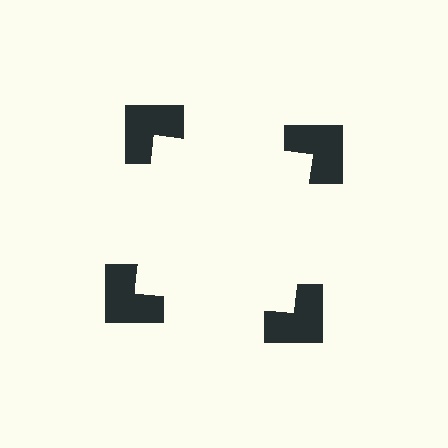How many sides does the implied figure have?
4 sides.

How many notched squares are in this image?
There are 4 — one at each vertex of the illusory square.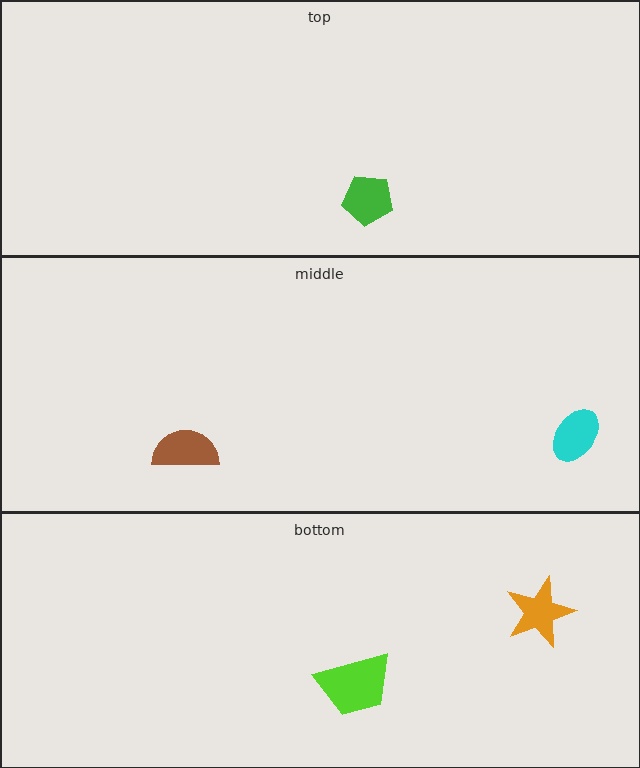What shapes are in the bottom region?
The orange star, the lime trapezoid.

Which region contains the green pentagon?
The top region.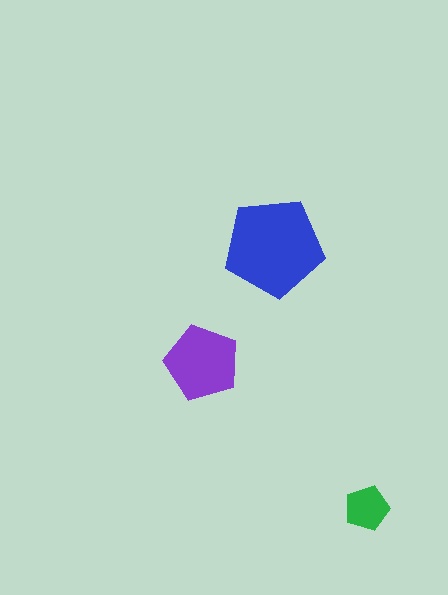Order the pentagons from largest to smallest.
the blue one, the purple one, the green one.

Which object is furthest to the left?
The purple pentagon is leftmost.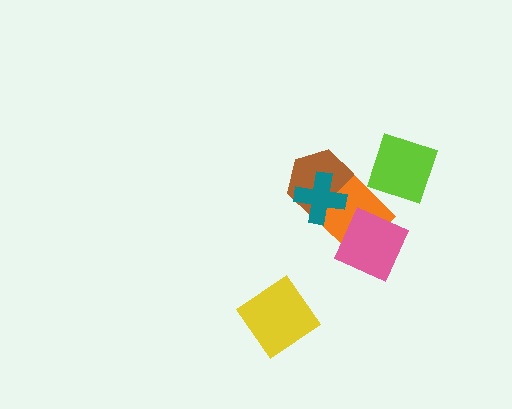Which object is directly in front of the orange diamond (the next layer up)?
The teal cross is directly in front of the orange diamond.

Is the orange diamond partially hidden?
Yes, it is partially covered by another shape.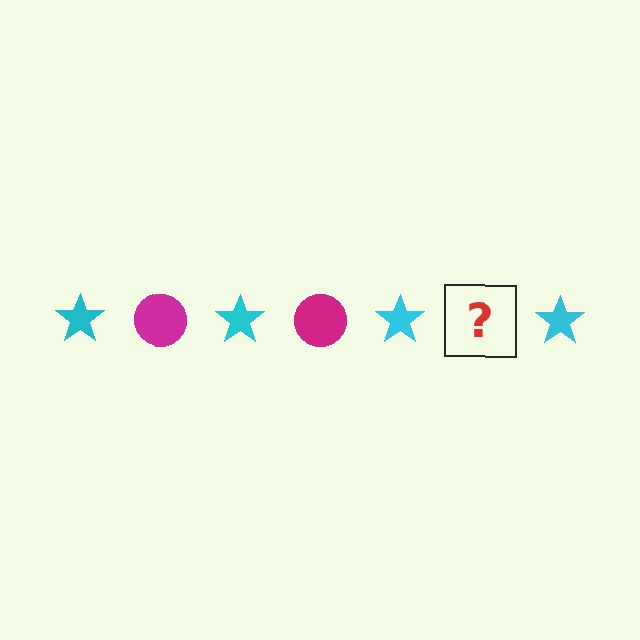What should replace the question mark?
The question mark should be replaced with a magenta circle.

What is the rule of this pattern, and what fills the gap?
The rule is that the pattern alternates between cyan star and magenta circle. The gap should be filled with a magenta circle.